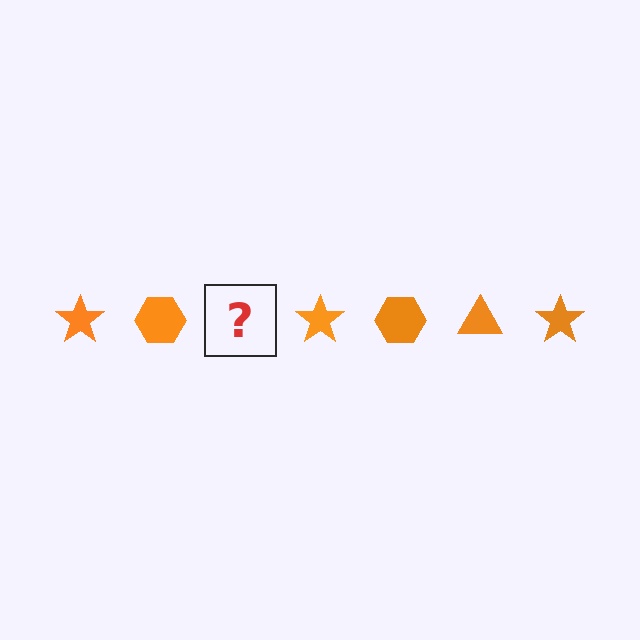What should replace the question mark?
The question mark should be replaced with an orange triangle.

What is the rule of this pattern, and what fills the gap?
The rule is that the pattern cycles through star, hexagon, triangle shapes in orange. The gap should be filled with an orange triangle.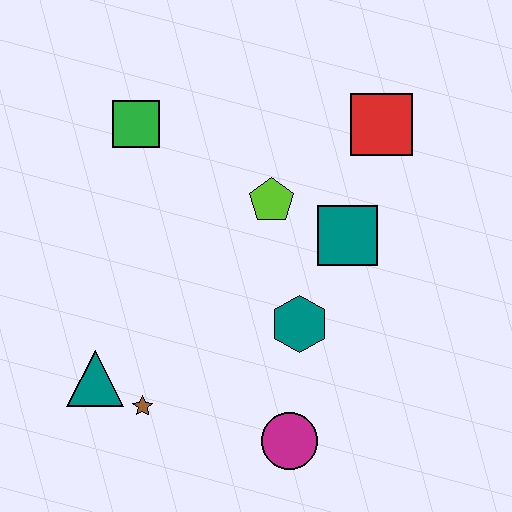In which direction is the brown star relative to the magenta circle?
The brown star is to the left of the magenta circle.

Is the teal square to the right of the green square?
Yes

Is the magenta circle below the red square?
Yes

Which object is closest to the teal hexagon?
The teal square is closest to the teal hexagon.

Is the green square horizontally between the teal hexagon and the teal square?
No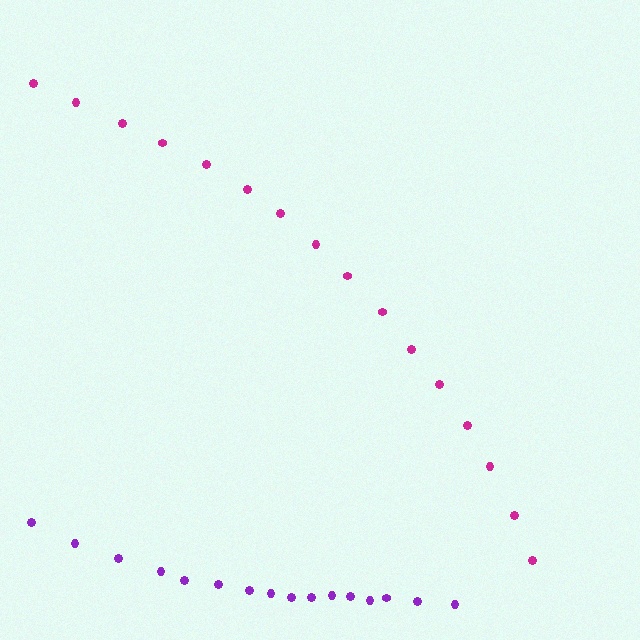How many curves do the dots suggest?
There are 2 distinct paths.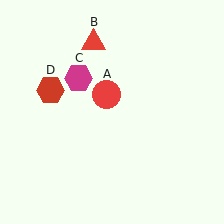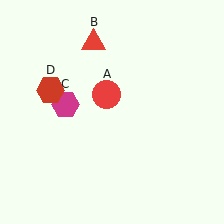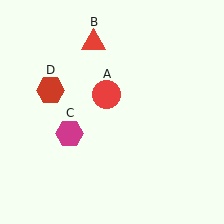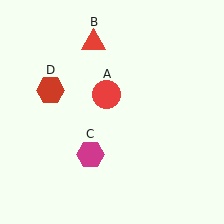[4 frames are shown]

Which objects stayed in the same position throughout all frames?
Red circle (object A) and red triangle (object B) and red hexagon (object D) remained stationary.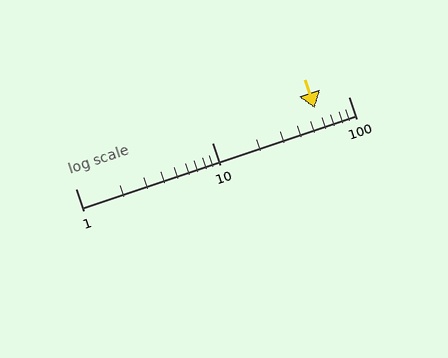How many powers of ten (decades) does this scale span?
The scale spans 2 decades, from 1 to 100.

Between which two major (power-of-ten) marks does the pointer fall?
The pointer is between 10 and 100.